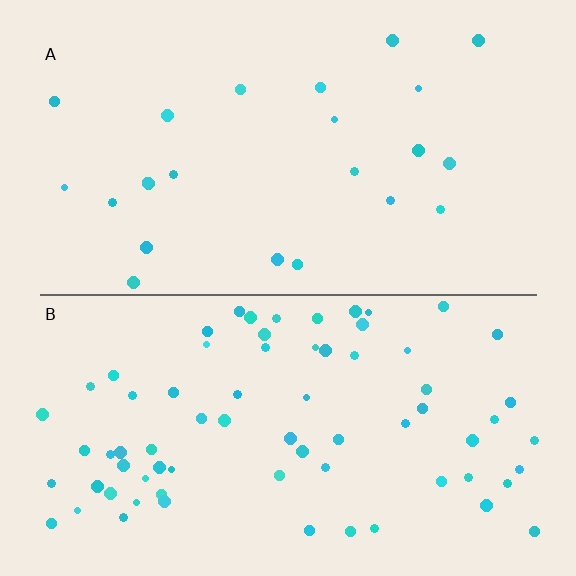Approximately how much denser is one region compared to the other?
Approximately 3.1× — region B over region A.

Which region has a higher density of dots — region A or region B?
B (the bottom).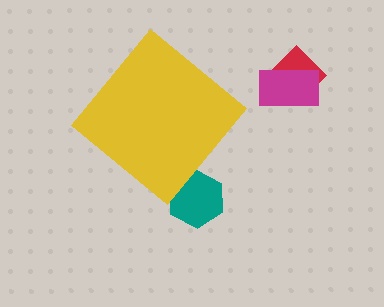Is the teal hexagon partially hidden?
Yes, the teal hexagon is partially hidden behind the yellow diamond.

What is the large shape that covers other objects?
A yellow diamond.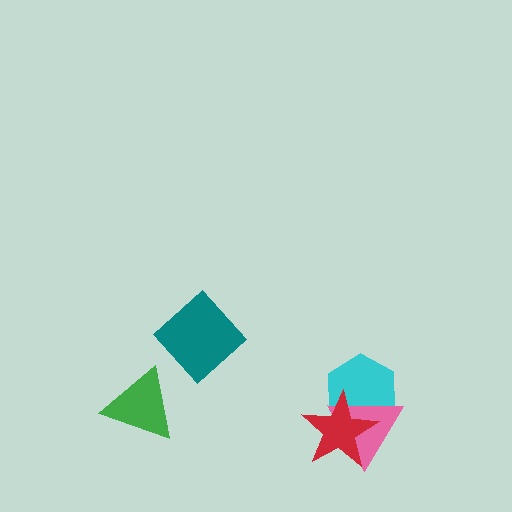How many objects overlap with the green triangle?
0 objects overlap with the green triangle.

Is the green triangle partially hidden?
No, no other shape covers it.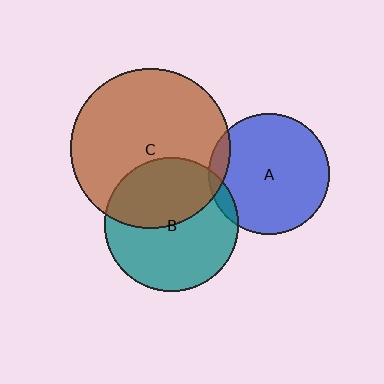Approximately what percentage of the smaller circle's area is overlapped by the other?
Approximately 10%.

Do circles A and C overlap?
Yes.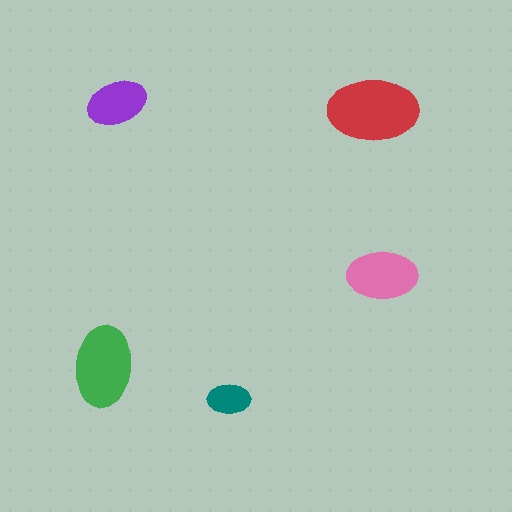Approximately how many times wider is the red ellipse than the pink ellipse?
About 1.5 times wider.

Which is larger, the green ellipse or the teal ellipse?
The green one.